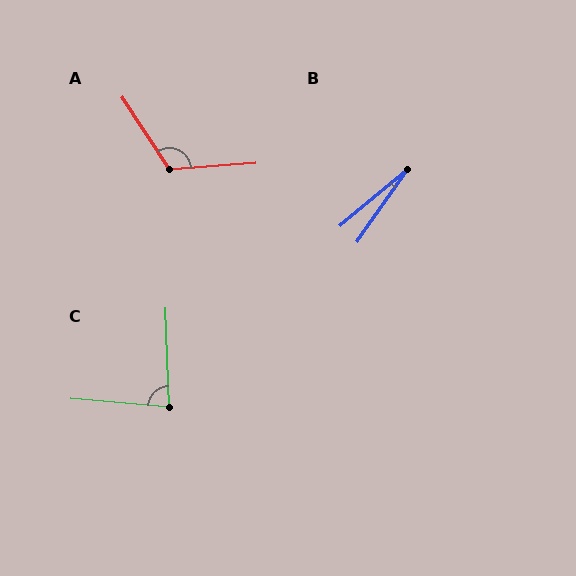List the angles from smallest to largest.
B (16°), C (83°), A (119°).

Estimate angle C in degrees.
Approximately 83 degrees.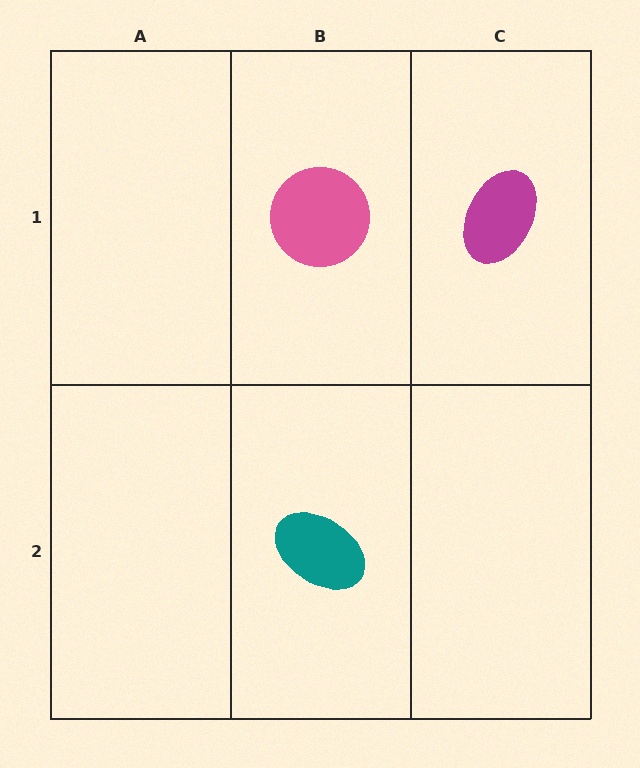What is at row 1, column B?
A pink circle.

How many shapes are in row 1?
2 shapes.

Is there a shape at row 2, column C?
No, that cell is empty.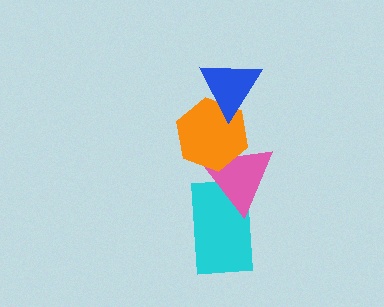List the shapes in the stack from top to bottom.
From top to bottom: the blue triangle, the orange hexagon, the pink triangle, the cyan rectangle.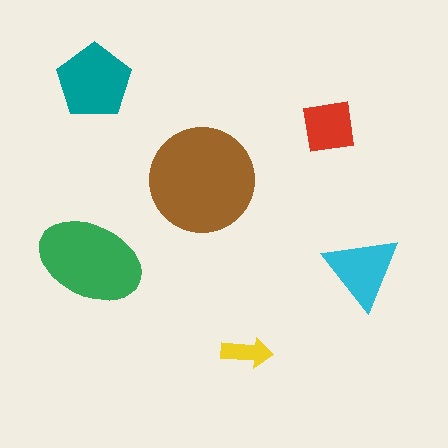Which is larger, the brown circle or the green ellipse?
The brown circle.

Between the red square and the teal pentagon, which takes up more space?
The teal pentagon.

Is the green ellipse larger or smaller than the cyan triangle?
Larger.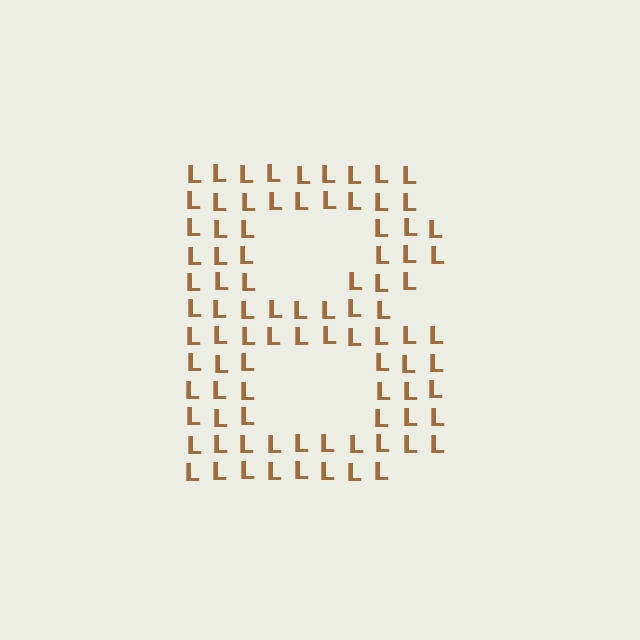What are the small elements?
The small elements are letter L's.